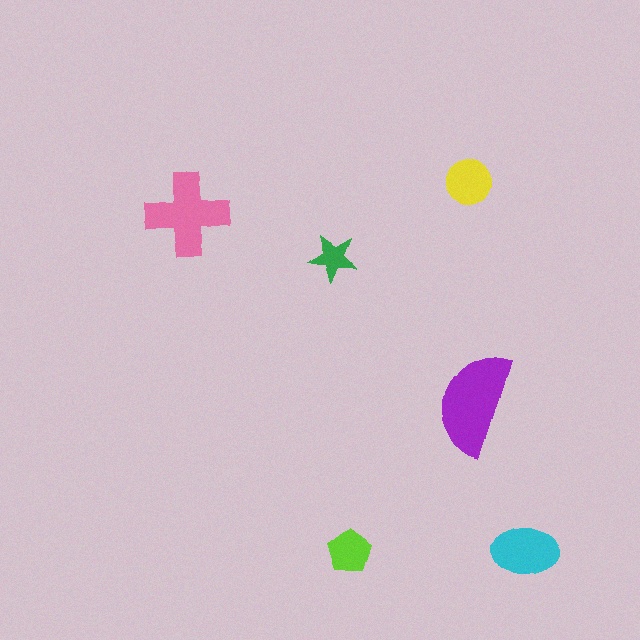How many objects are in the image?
There are 6 objects in the image.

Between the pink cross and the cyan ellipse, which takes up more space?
The pink cross.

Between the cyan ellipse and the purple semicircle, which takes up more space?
The purple semicircle.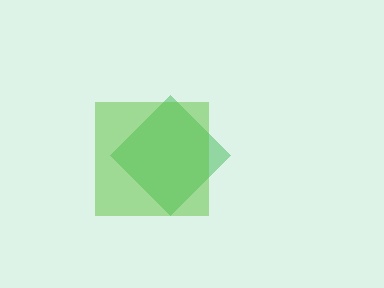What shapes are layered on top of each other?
The layered shapes are: a green diamond, a lime square.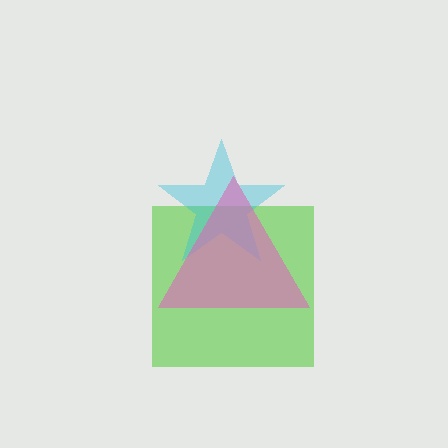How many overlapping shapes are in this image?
There are 3 overlapping shapes in the image.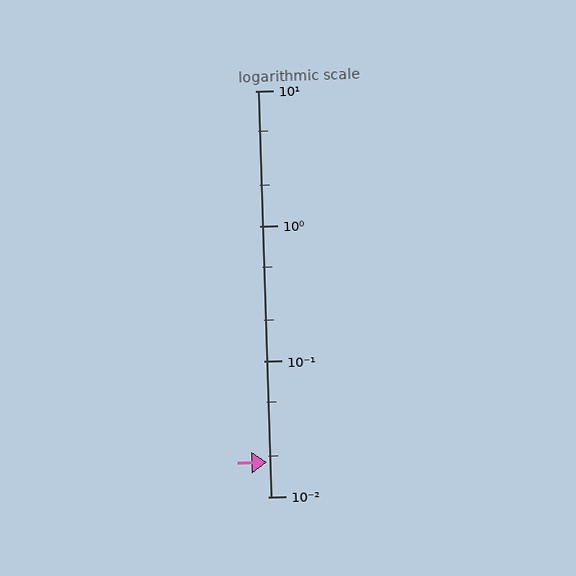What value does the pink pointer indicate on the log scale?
The pointer indicates approximately 0.018.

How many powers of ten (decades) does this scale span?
The scale spans 3 decades, from 0.01 to 10.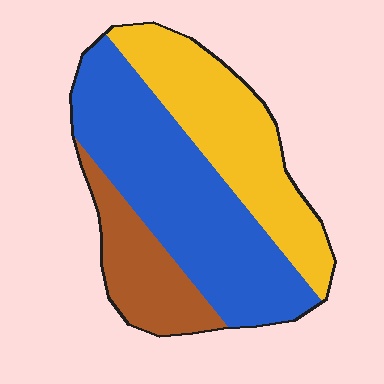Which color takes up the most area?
Blue, at roughly 50%.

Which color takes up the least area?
Brown, at roughly 20%.